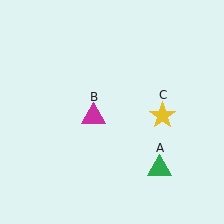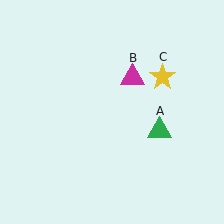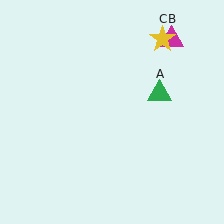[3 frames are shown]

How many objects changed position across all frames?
3 objects changed position: green triangle (object A), magenta triangle (object B), yellow star (object C).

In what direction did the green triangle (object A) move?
The green triangle (object A) moved up.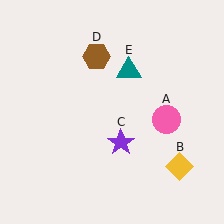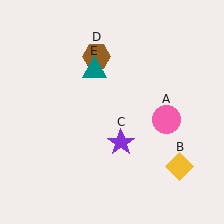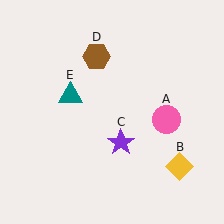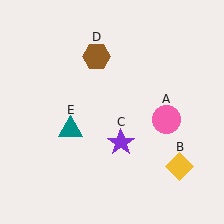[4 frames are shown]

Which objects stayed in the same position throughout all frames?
Pink circle (object A) and yellow diamond (object B) and purple star (object C) and brown hexagon (object D) remained stationary.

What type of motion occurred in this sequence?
The teal triangle (object E) rotated counterclockwise around the center of the scene.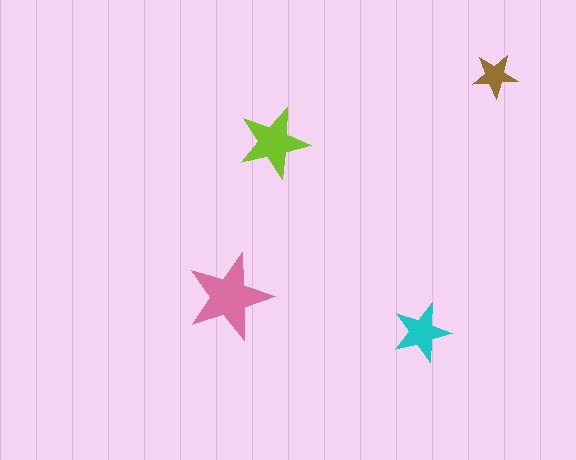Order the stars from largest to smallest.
the pink one, the lime one, the cyan one, the brown one.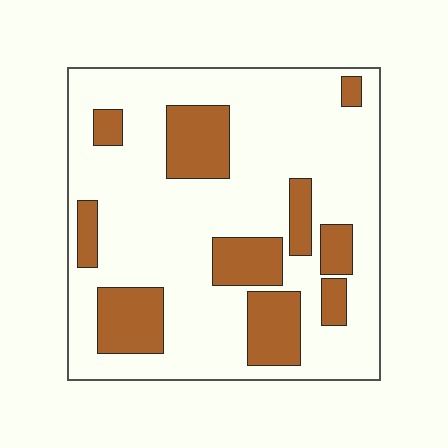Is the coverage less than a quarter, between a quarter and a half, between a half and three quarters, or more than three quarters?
Between a quarter and a half.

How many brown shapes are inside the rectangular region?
10.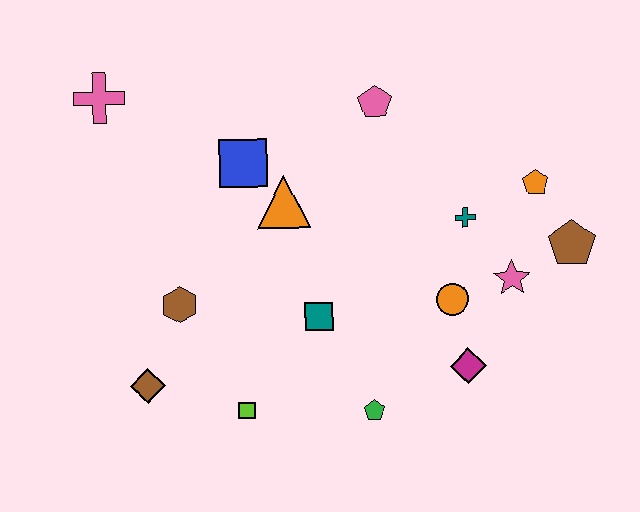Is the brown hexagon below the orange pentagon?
Yes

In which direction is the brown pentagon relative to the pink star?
The brown pentagon is to the right of the pink star.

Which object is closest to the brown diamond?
The brown hexagon is closest to the brown diamond.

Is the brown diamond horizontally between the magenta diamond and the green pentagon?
No